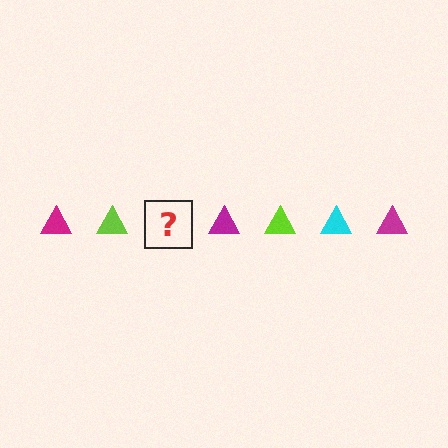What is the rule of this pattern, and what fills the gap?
The rule is that the pattern cycles through magenta, lime, cyan triangles. The gap should be filled with a cyan triangle.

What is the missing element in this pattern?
The missing element is a cyan triangle.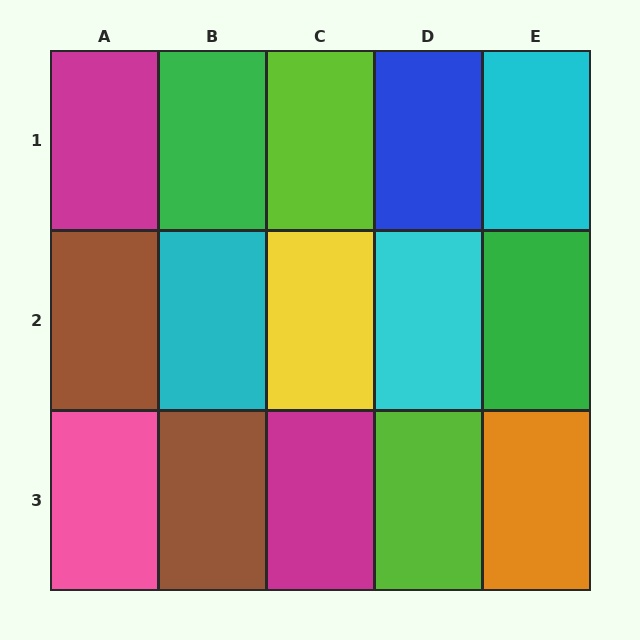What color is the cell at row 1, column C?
Lime.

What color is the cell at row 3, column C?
Magenta.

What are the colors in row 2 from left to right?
Brown, cyan, yellow, cyan, green.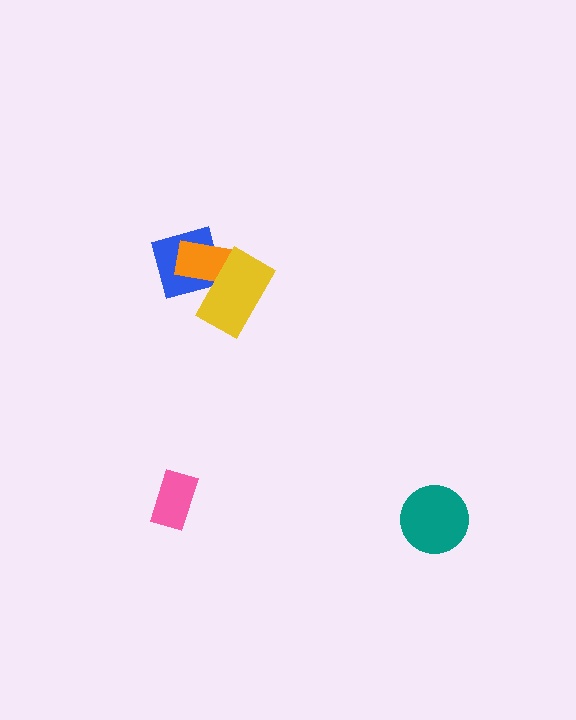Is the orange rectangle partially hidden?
Yes, it is partially covered by another shape.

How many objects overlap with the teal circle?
0 objects overlap with the teal circle.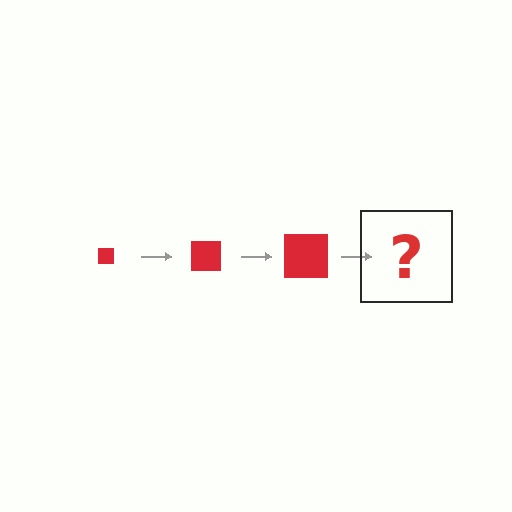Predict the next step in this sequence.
The next step is a red square, larger than the previous one.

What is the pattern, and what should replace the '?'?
The pattern is that the square gets progressively larger each step. The '?' should be a red square, larger than the previous one.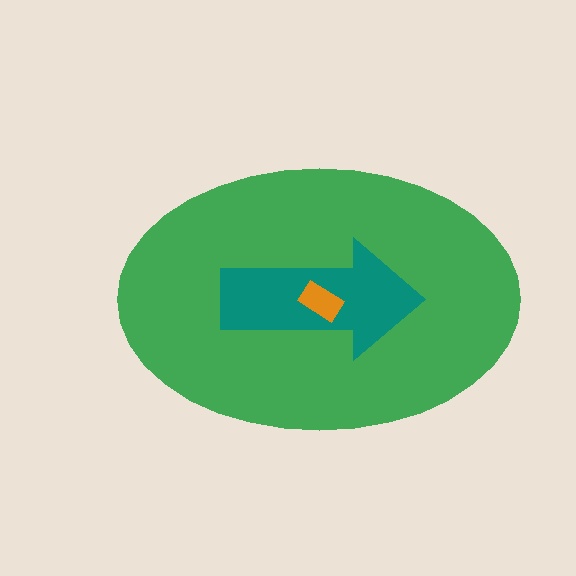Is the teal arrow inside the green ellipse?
Yes.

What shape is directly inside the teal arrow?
The orange rectangle.